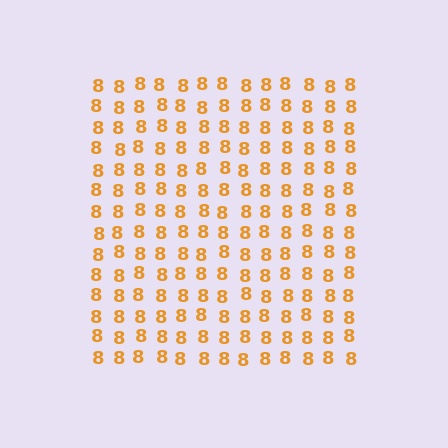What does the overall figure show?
The overall figure shows a square.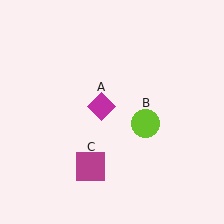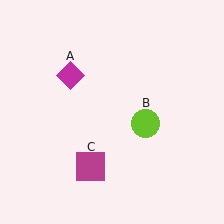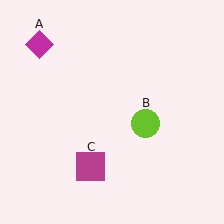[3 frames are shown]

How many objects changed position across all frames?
1 object changed position: magenta diamond (object A).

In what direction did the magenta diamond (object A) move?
The magenta diamond (object A) moved up and to the left.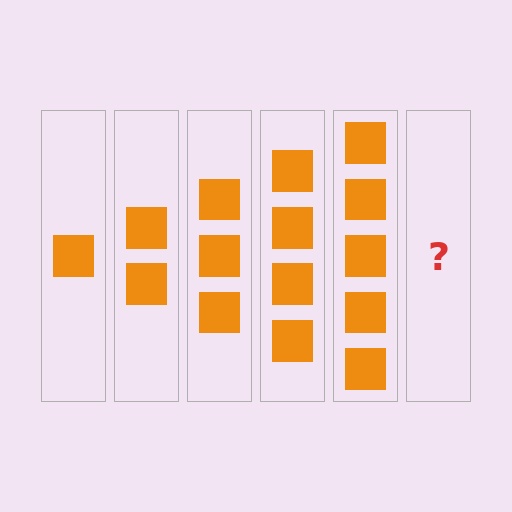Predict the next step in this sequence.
The next step is 6 squares.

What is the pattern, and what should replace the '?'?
The pattern is that each step adds one more square. The '?' should be 6 squares.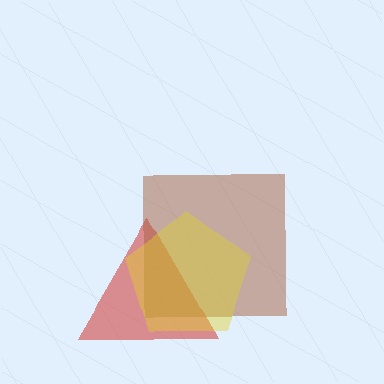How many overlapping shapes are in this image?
There are 3 overlapping shapes in the image.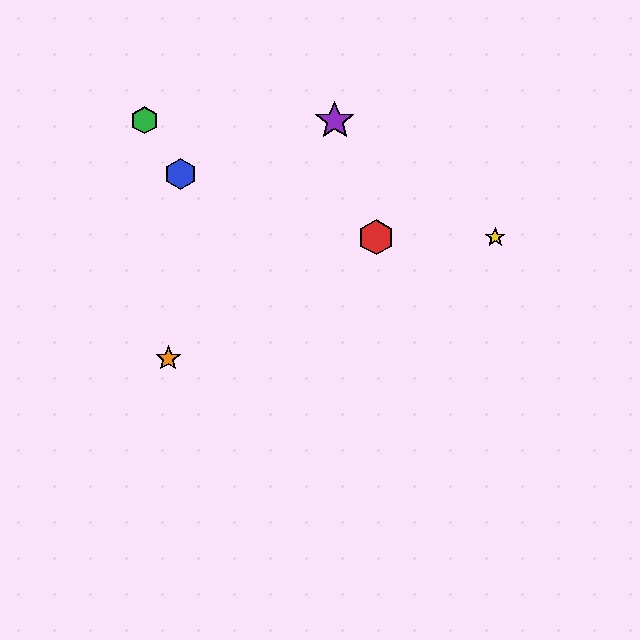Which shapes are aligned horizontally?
The red hexagon, the yellow star are aligned horizontally.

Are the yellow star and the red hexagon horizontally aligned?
Yes, both are at y≈237.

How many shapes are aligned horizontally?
2 shapes (the red hexagon, the yellow star) are aligned horizontally.